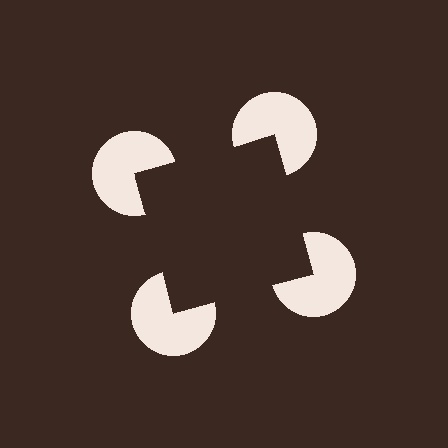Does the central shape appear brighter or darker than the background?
It typically appears slightly darker than the background, even though no actual brightness change is drawn.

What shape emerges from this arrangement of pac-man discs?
An illusory square — its edges are inferred from the aligned wedge cuts in the pac-man discs, not physically drawn.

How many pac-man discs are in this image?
There are 4 — one at each vertex of the illusory square.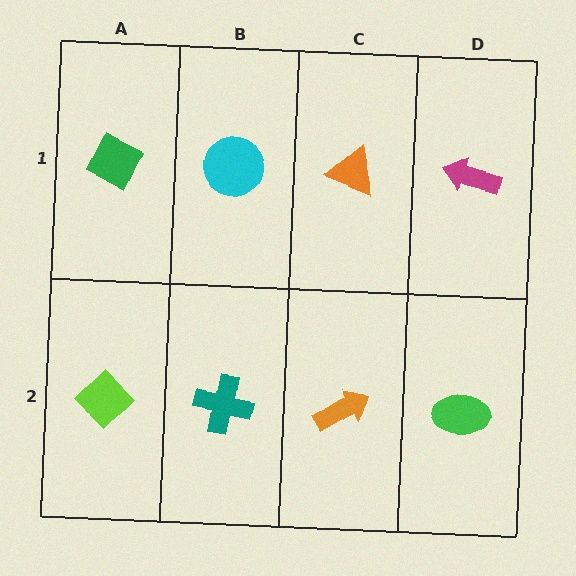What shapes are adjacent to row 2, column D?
A magenta arrow (row 1, column D), an orange arrow (row 2, column C).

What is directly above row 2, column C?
An orange triangle.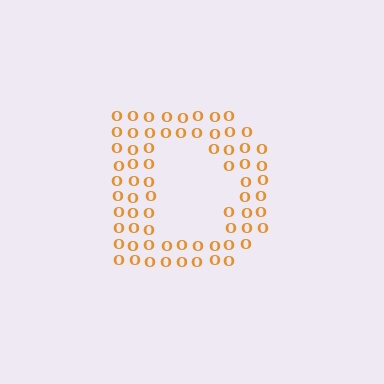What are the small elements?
The small elements are letter O's.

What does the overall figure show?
The overall figure shows the letter D.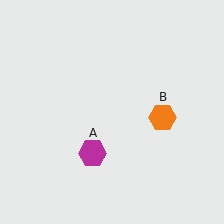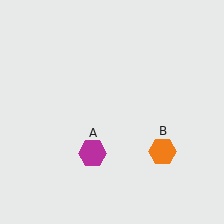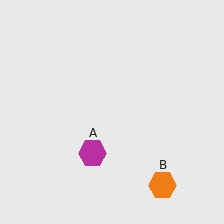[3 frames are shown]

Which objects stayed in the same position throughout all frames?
Magenta hexagon (object A) remained stationary.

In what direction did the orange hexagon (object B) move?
The orange hexagon (object B) moved down.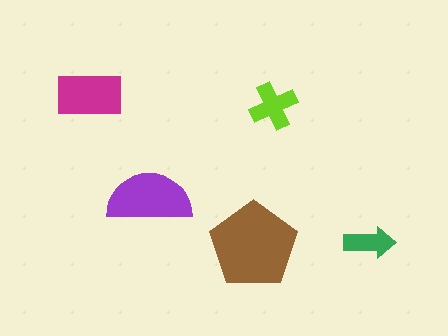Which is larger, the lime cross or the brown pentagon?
The brown pentagon.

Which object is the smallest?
The green arrow.